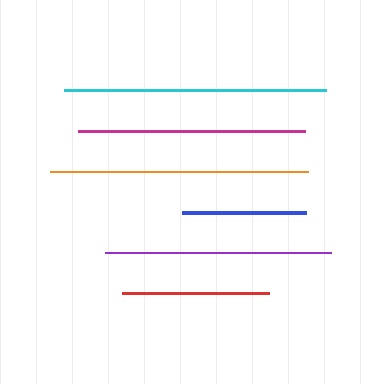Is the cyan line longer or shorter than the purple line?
The cyan line is longer than the purple line.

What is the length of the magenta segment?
The magenta segment is approximately 227 pixels long.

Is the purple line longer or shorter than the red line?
The purple line is longer than the red line.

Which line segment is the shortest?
The blue line is the shortest at approximately 124 pixels.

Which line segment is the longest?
The cyan line is the longest at approximately 262 pixels.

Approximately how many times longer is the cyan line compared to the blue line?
The cyan line is approximately 2.1 times the length of the blue line.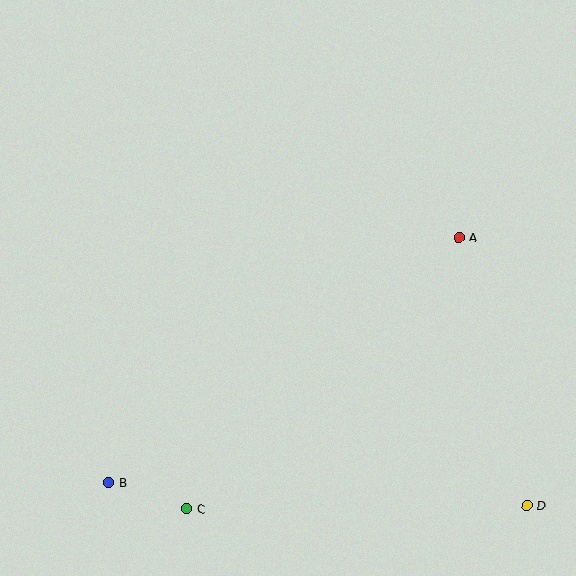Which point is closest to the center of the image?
Point A at (459, 237) is closest to the center.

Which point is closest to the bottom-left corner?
Point B is closest to the bottom-left corner.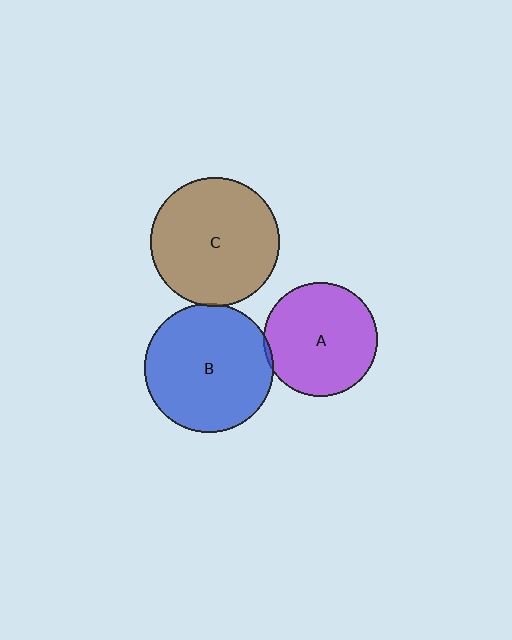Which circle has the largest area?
Circle C (brown).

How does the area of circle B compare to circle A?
Approximately 1.3 times.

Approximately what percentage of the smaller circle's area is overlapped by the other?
Approximately 5%.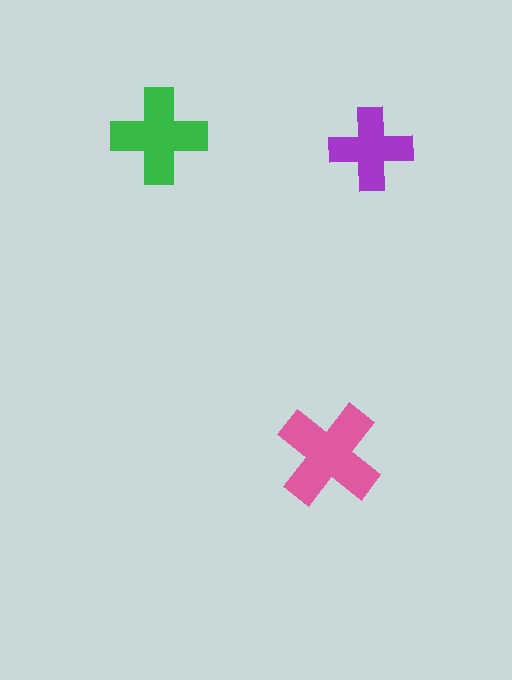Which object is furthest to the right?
The purple cross is rightmost.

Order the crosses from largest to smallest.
the pink one, the green one, the purple one.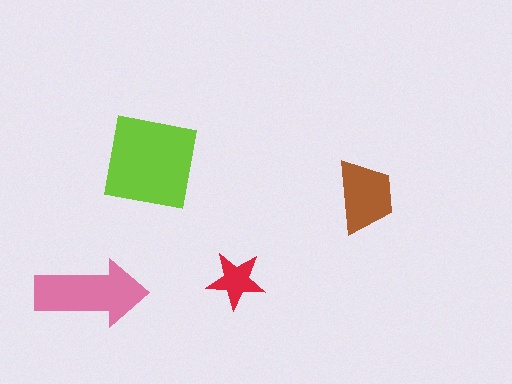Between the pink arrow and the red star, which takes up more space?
The pink arrow.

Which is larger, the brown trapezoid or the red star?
The brown trapezoid.